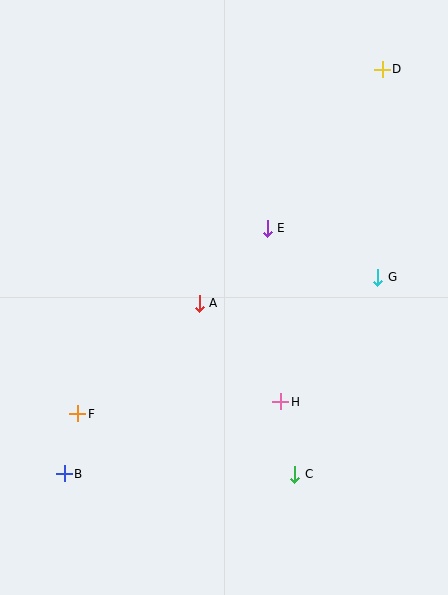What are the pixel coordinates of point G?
Point G is at (378, 277).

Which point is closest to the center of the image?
Point A at (199, 303) is closest to the center.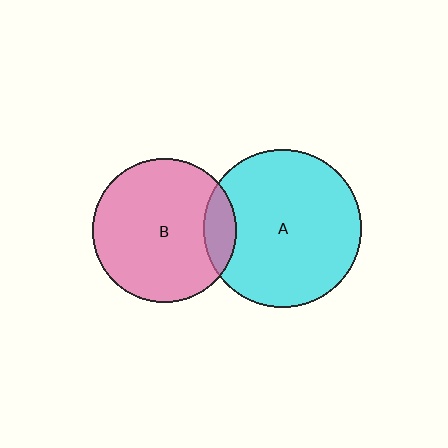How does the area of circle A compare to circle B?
Approximately 1.2 times.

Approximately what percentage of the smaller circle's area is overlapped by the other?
Approximately 15%.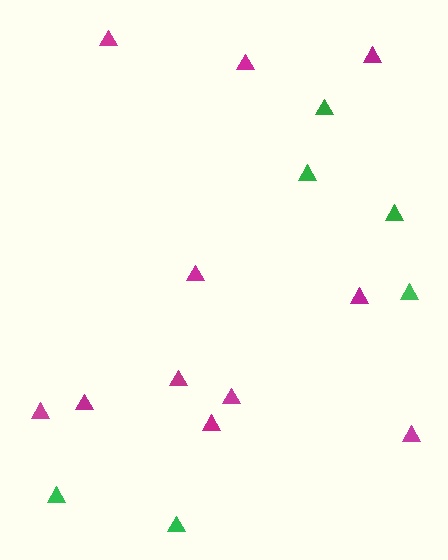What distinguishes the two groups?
There are 2 groups: one group of magenta triangles (11) and one group of green triangles (6).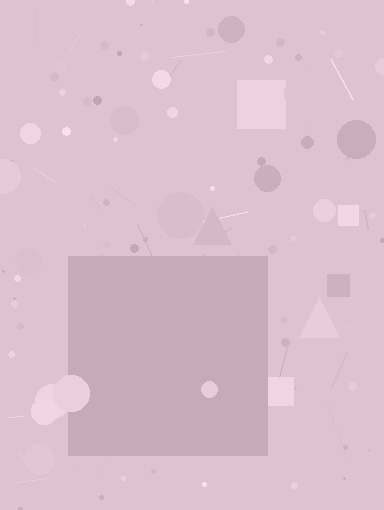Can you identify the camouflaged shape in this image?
The camouflaged shape is a square.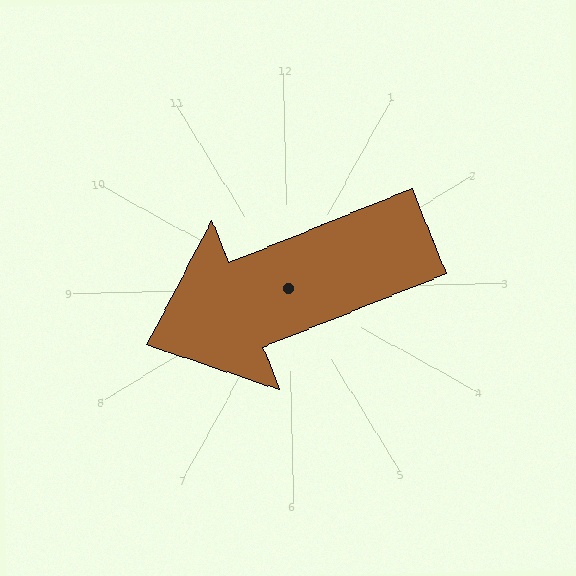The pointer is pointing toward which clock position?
Roughly 8 o'clock.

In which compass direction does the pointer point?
West.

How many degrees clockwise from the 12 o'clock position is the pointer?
Approximately 249 degrees.